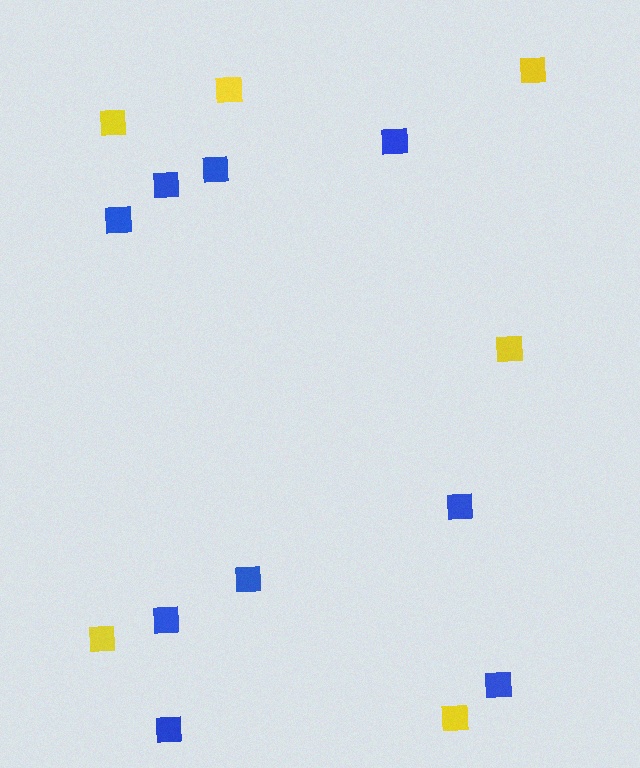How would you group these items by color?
There are 2 groups: one group of blue squares (9) and one group of yellow squares (6).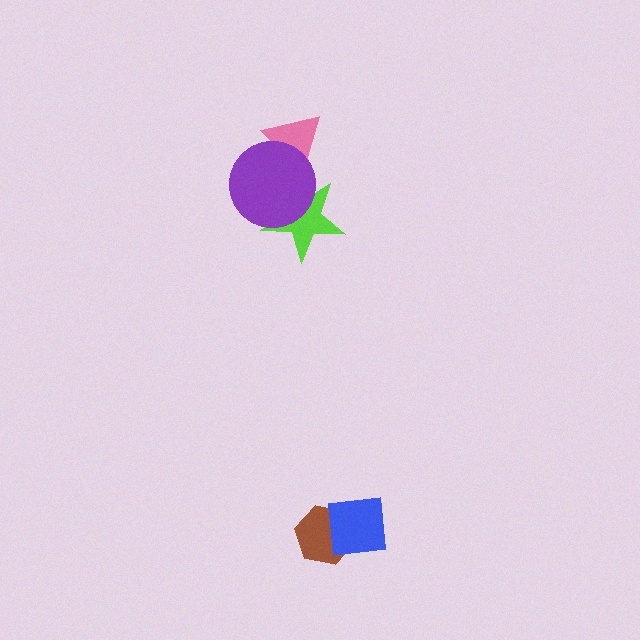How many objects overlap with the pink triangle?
1 object overlaps with the pink triangle.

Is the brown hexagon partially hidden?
Yes, it is partially covered by another shape.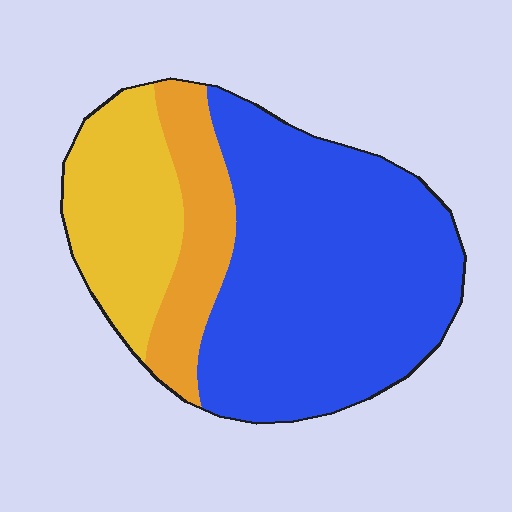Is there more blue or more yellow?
Blue.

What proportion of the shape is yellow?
Yellow covers around 25% of the shape.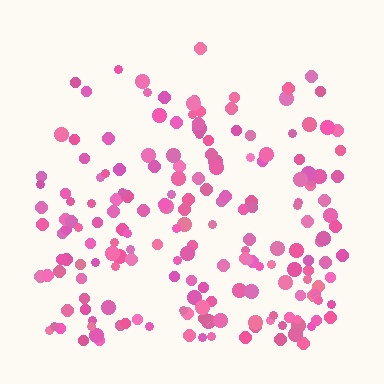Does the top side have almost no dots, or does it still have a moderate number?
Still a moderate number, just noticeably fewer than the bottom.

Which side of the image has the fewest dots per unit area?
The top.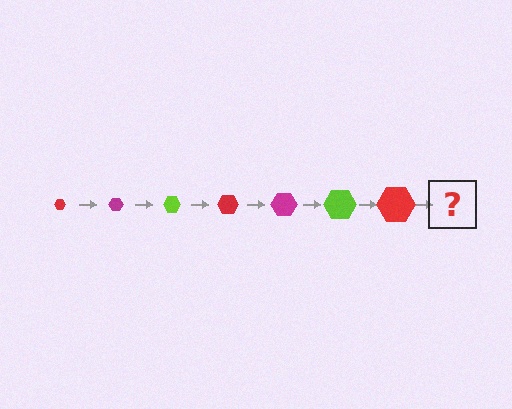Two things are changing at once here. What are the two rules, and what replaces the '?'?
The two rules are that the hexagon grows larger each step and the color cycles through red, magenta, and lime. The '?' should be a magenta hexagon, larger than the previous one.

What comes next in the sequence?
The next element should be a magenta hexagon, larger than the previous one.